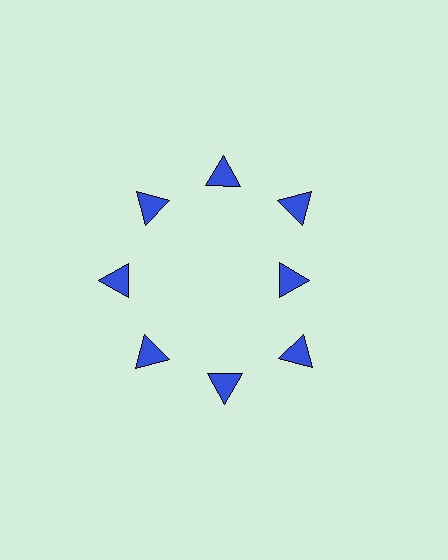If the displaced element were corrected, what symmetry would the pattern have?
It would have 8-fold rotational symmetry — the pattern would map onto itself every 45 degrees.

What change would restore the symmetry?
The symmetry would be restored by moving it outward, back onto the ring so that all 8 triangles sit at equal angles and equal distance from the center.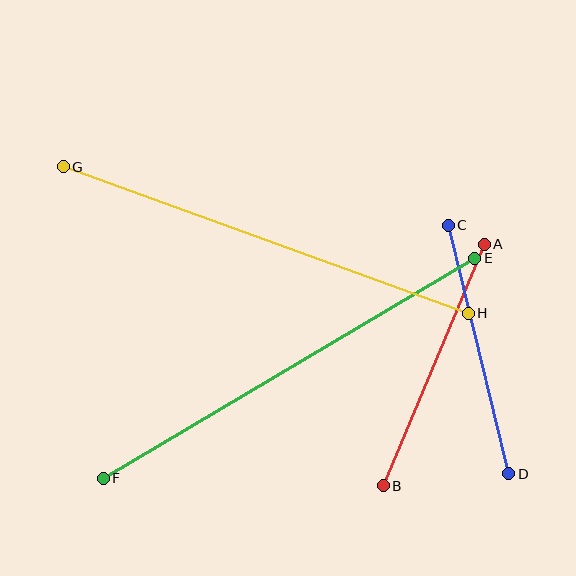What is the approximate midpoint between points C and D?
The midpoint is at approximately (478, 350) pixels.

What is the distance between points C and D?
The distance is approximately 256 pixels.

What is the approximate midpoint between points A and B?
The midpoint is at approximately (434, 365) pixels.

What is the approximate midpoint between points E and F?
The midpoint is at approximately (289, 368) pixels.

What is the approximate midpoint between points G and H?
The midpoint is at approximately (266, 240) pixels.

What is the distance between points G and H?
The distance is approximately 430 pixels.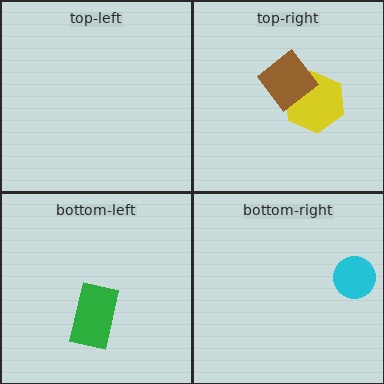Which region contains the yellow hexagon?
The top-right region.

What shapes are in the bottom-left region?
The green rectangle.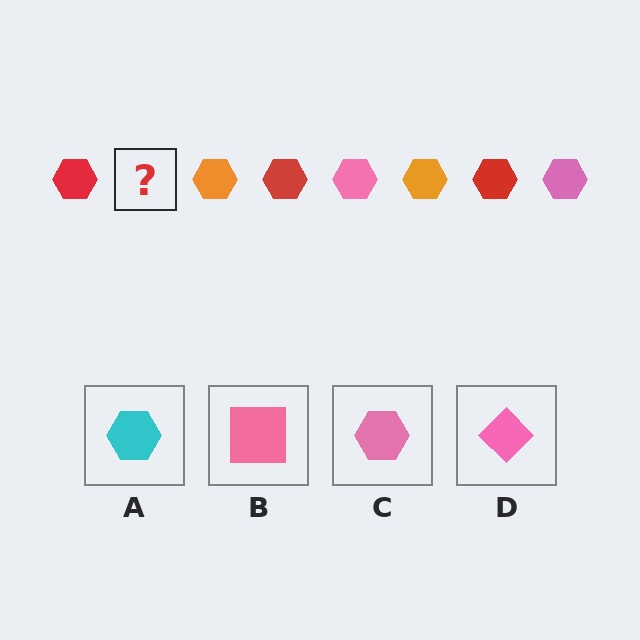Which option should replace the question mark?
Option C.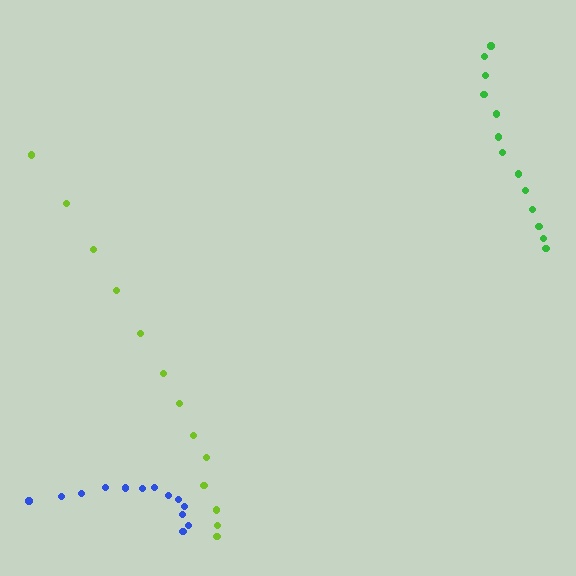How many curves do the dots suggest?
There are 3 distinct paths.